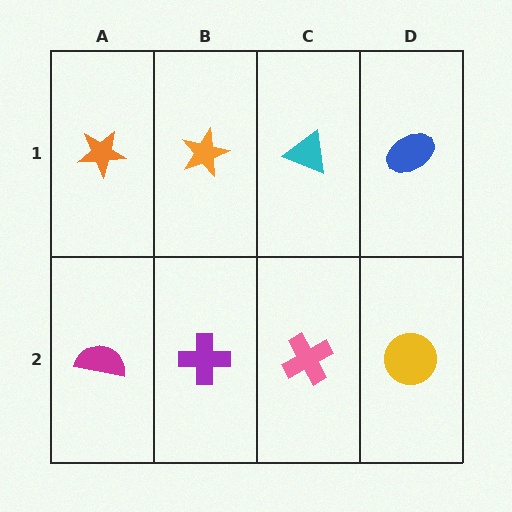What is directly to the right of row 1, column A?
An orange star.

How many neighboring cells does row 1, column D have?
2.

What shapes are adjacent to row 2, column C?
A cyan triangle (row 1, column C), a purple cross (row 2, column B), a yellow circle (row 2, column D).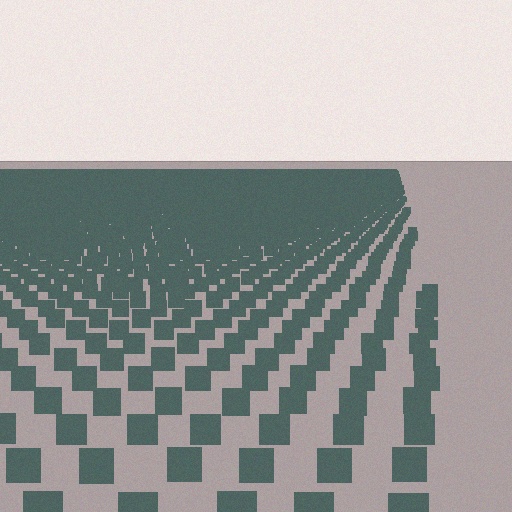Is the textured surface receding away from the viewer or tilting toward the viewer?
The surface is receding away from the viewer. Texture elements get smaller and denser toward the top.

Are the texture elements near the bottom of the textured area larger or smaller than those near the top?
Larger. Near the bottom, elements are closer to the viewer and appear at a bigger on-screen size.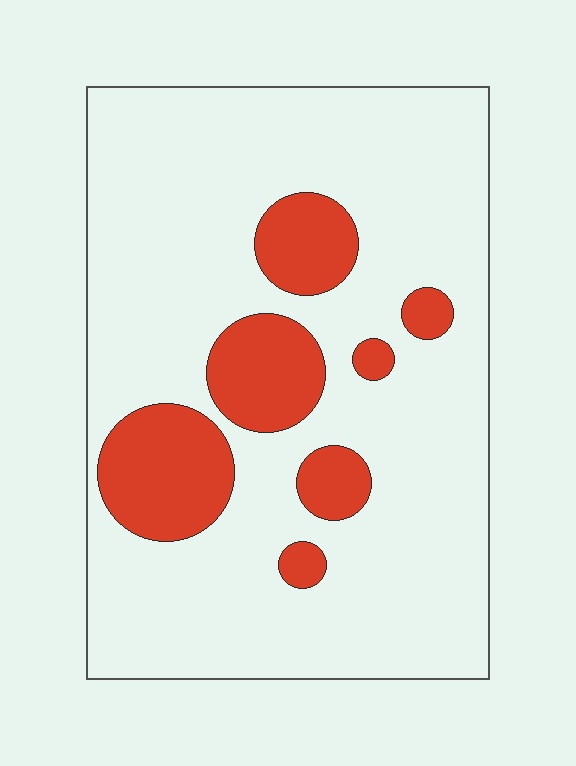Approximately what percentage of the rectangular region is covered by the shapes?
Approximately 20%.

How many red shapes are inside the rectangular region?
7.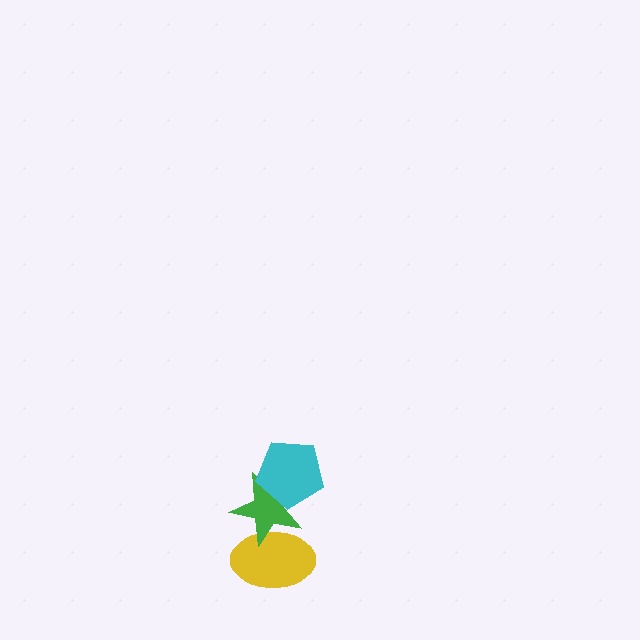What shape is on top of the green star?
The cyan pentagon is on top of the green star.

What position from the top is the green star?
The green star is 2nd from the top.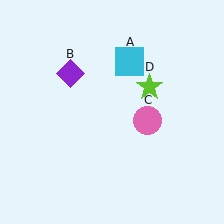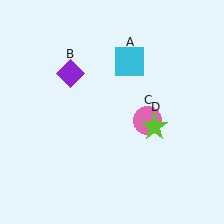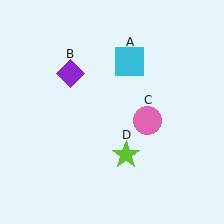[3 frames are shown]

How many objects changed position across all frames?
1 object changed position: lime star (object D).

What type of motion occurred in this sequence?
The lime star (object D) rotated clockwise around the center of the scene.